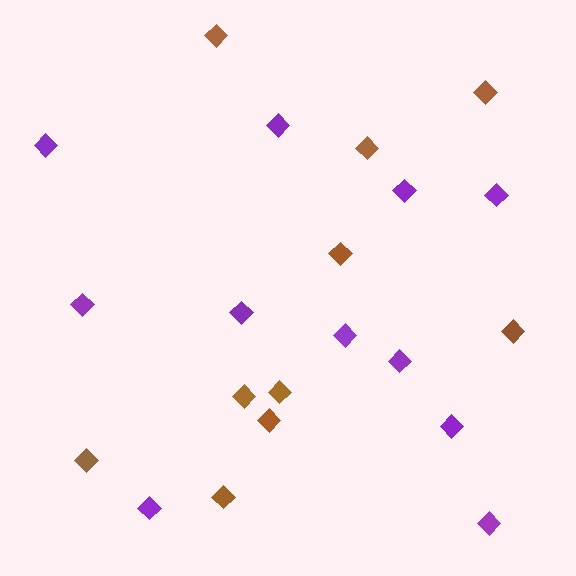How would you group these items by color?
There are 2 groups: one group of purple diamonds (11) and one group of brown diamonds (10).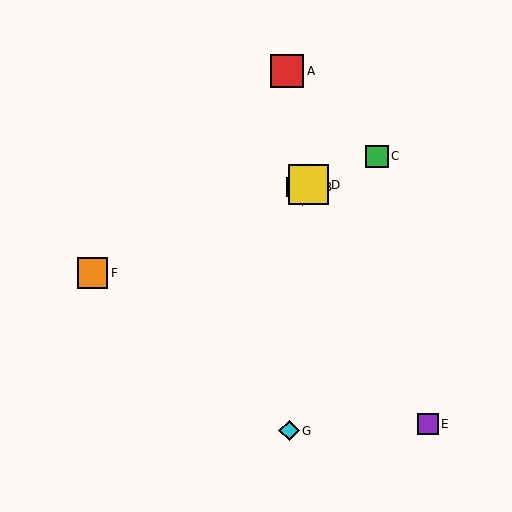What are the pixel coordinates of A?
Object A is at (287, 71).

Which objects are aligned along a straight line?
Objects B, C, D, F are aligned along a straight line.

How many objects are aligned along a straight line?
4 objects (B, C, D, F) are aligned along a straight line.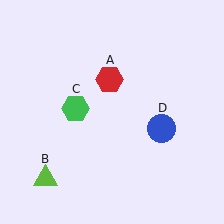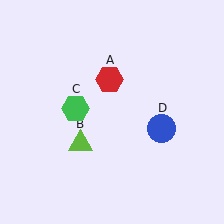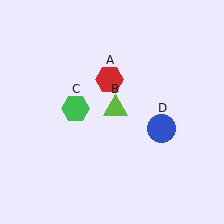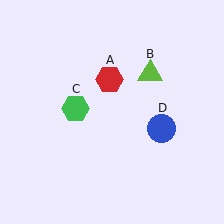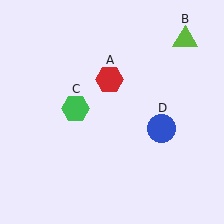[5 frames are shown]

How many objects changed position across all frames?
1 object changed position: lime triangle (object B).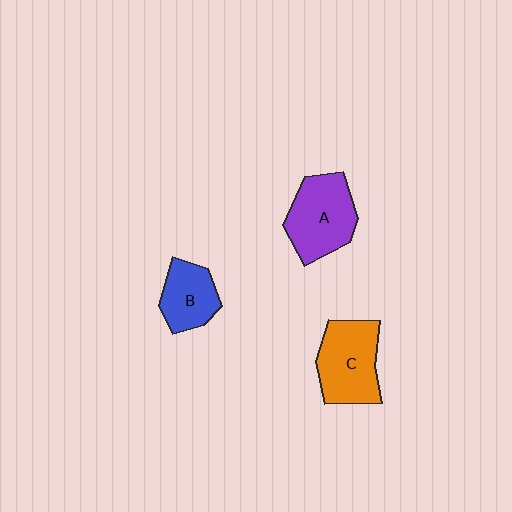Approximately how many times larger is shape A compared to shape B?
Approximately 1.5 times.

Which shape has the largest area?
Shape C (orange).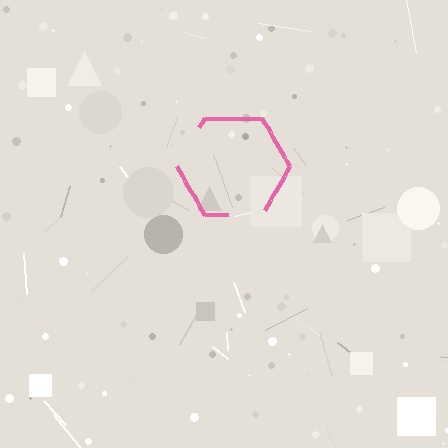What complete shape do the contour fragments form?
The contour fragments form a hexagon.